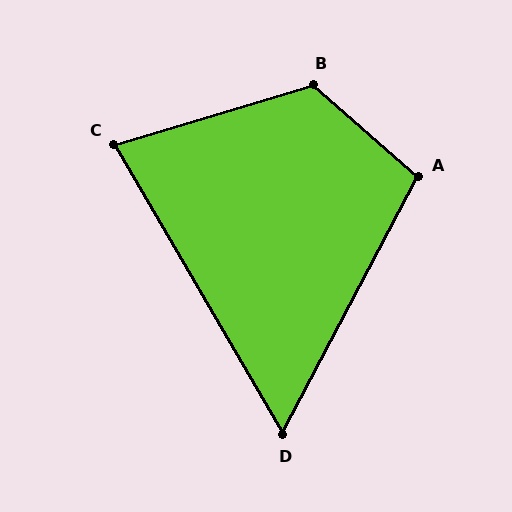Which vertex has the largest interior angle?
B, at approximately 122 degrees.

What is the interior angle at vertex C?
Approximately 77 degrees (acute).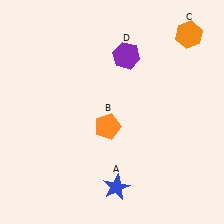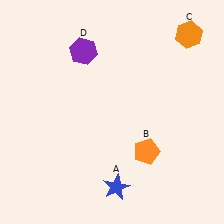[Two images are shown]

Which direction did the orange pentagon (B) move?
The orange pentagon (B) moved right.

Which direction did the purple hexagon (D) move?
The purple hexagon (D) moved left.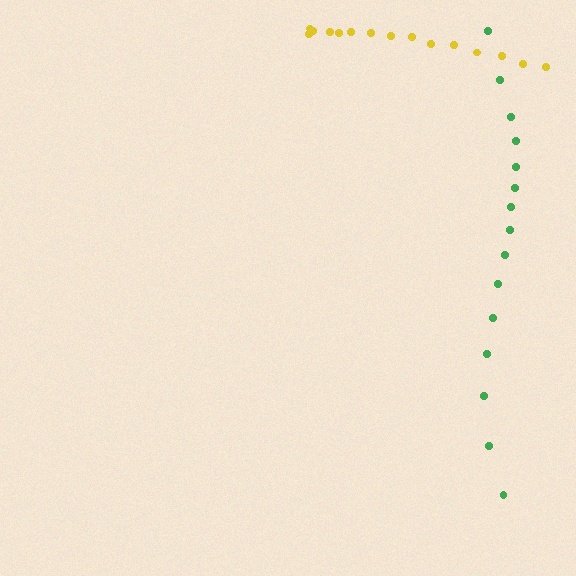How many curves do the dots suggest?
There are 2 distinct paths.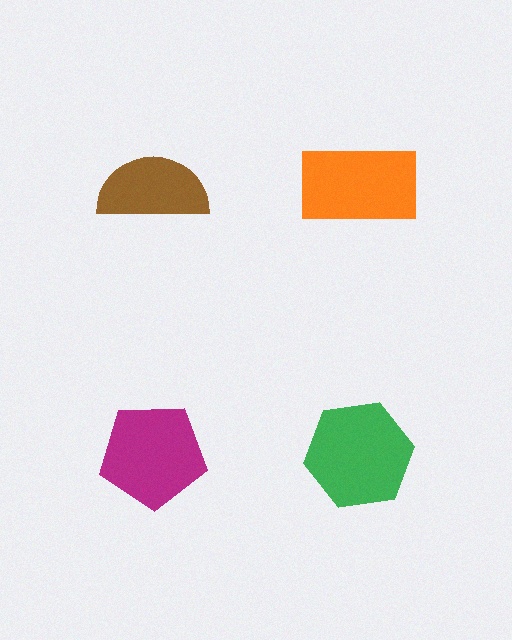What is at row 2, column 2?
A green hexagon.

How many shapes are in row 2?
2 shapes.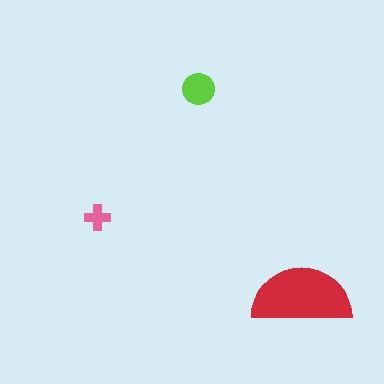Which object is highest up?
The lime circle is topmost.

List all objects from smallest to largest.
The pink cross, the lime circle, the red semicircle.